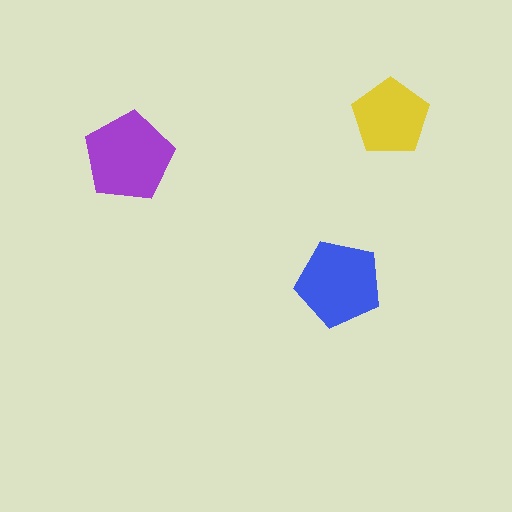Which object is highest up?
The yellow pentagon is topmost.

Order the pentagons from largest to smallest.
the purple one, the blue one, the yellow one.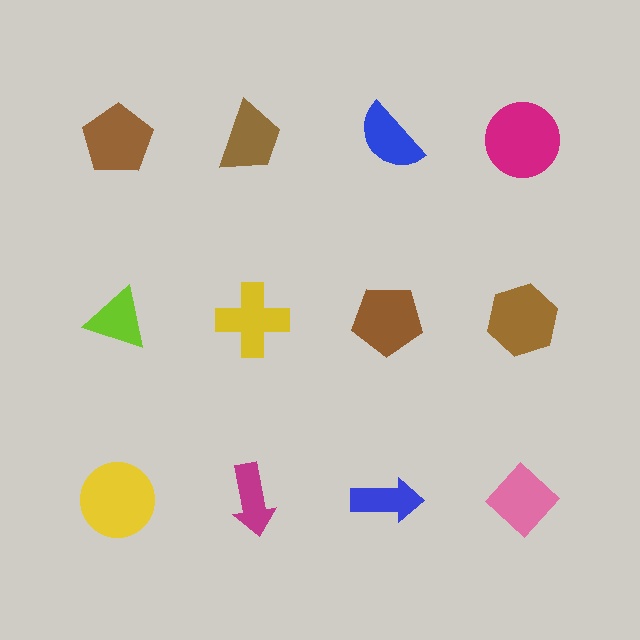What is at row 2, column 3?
A brown pentagon.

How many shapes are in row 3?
4 shapes.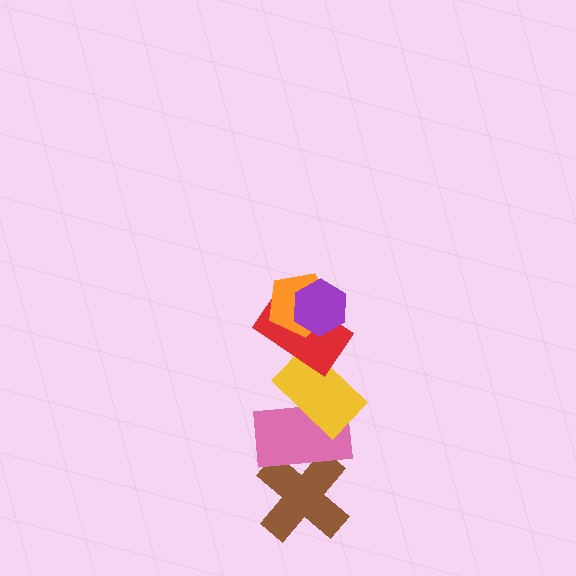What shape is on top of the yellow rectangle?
The red rectangle is on top of the yellow rectangle.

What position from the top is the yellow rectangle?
The yellow rectangle is 4th from the top.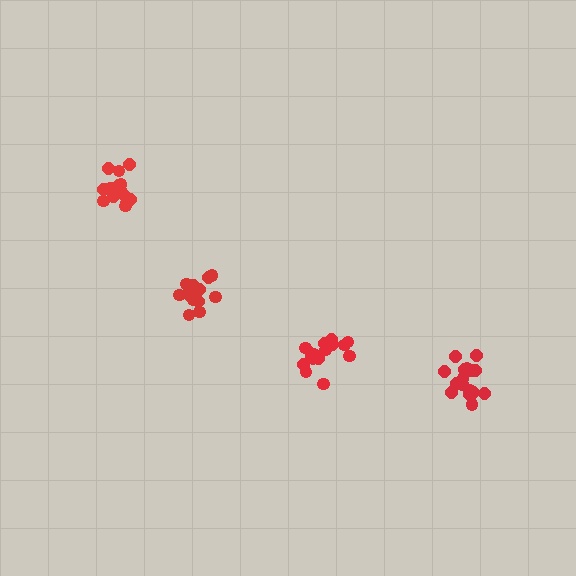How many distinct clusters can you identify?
There are 4 distinct clusters.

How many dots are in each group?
Group 1: 14 dots, Group 2: 16 dots, Group 3: 16 dots, Group 4: 18 dots (64 total).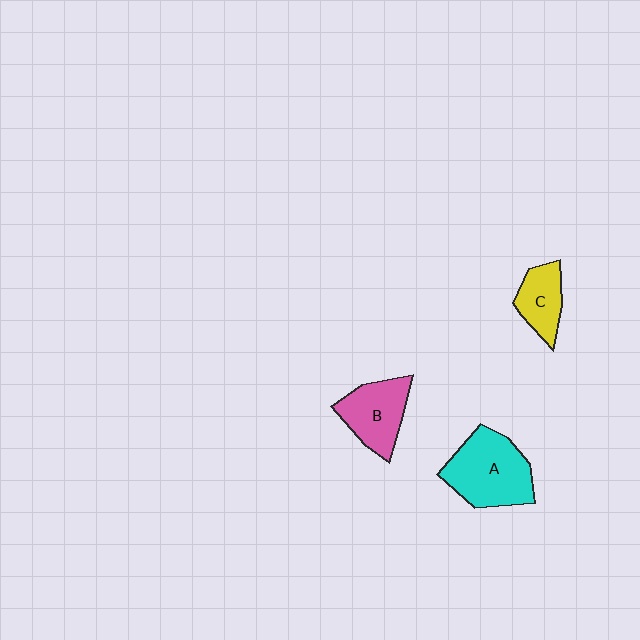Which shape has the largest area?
Shape A (cyan).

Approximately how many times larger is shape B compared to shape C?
Approximately 1.4 times.